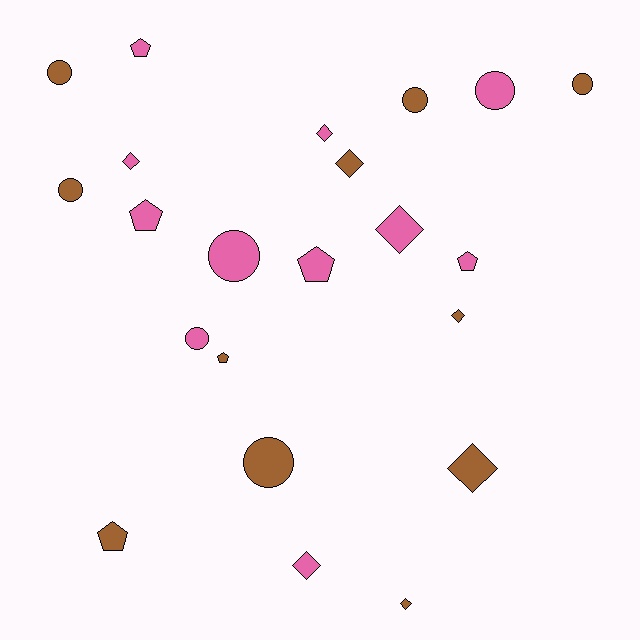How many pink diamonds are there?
There are 4 pink diamonds.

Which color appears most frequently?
Brown, with 11 objects.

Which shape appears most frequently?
Diamond, with 8 objects.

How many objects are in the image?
There are 22 objects.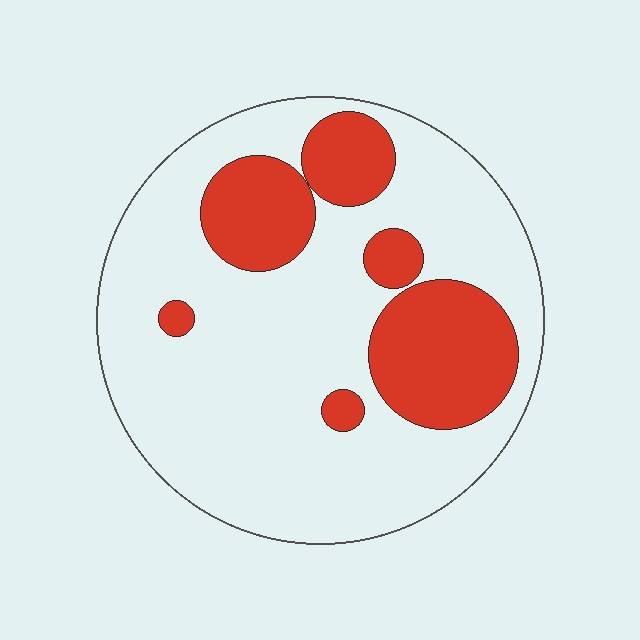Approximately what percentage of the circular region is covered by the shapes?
Approximately 25%.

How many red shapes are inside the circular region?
6.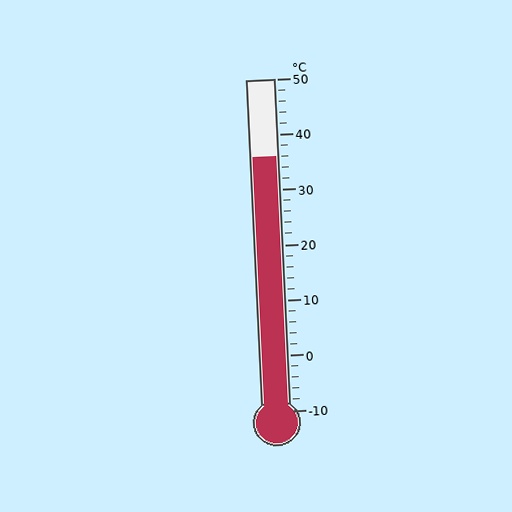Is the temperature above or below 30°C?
The temperature is above 30°C.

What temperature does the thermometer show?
The thermometer shows approximately 36°C.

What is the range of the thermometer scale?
The thermometer scale ranges from -10°C to 50°C.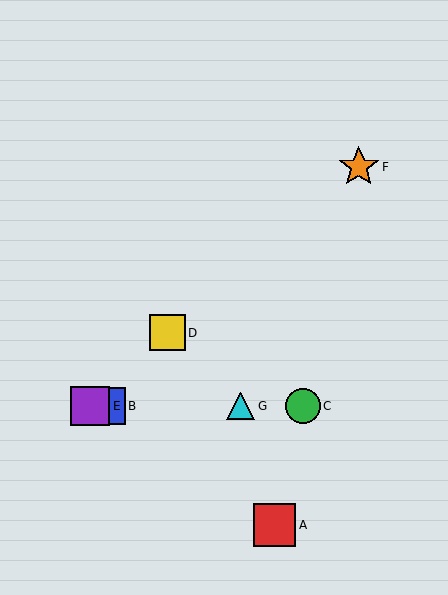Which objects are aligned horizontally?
Objects B, C, E, G are aligned horizontally.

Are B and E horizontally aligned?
Yes, both are at y≈406.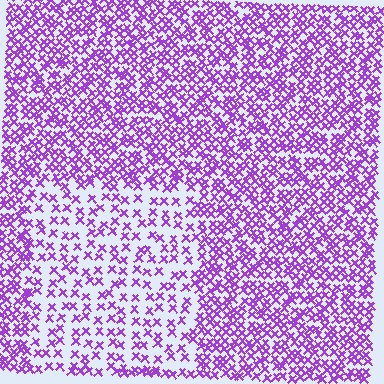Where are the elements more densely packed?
The elements are more densely packed outside the rectangle boundary.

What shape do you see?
I see a rectangle.